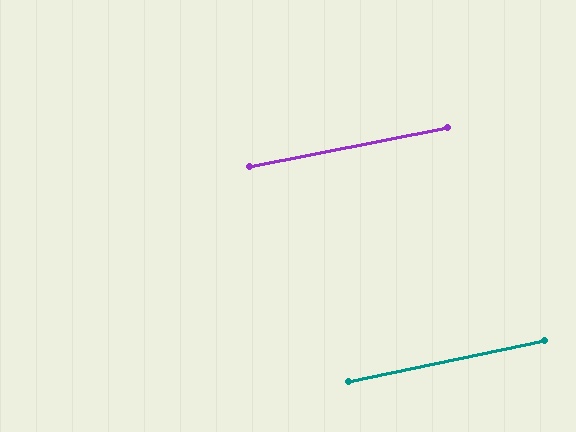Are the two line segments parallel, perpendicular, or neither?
Parallel — their directions differ by only 0.6°.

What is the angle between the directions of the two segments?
Approximately 1 degree.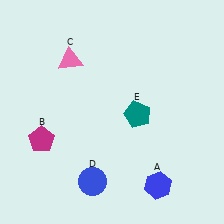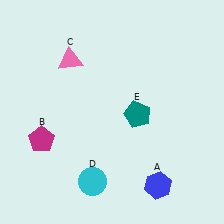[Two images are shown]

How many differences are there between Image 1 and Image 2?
There is 1 difference between the two images.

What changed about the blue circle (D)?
In Image 1, D is blue. In Image 2, it changed to cyan.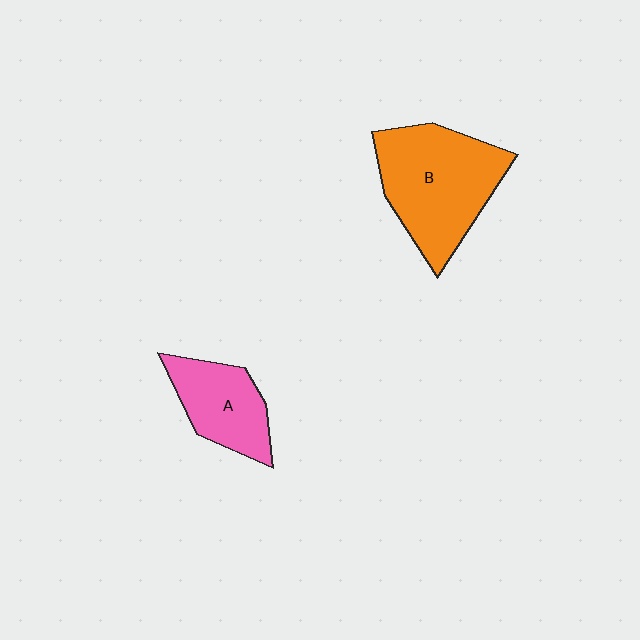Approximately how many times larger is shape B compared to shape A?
Approximately 1.7 times.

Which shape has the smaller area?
Shape A (pink).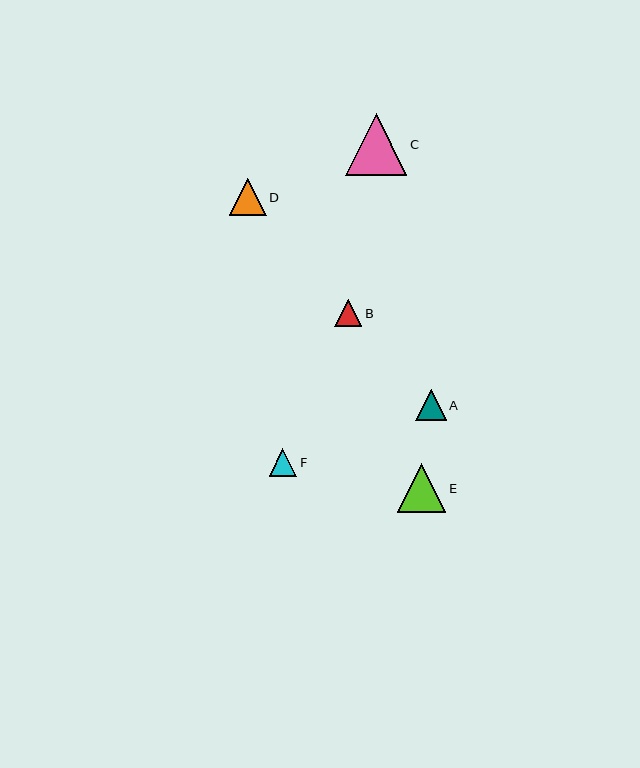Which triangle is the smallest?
Triangle B is the smallest with a size of approximately 27 pixels.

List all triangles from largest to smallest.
From largest to smallest: C, E, D, A, F, B.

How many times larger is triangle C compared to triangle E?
Triangle C is approximately 1.3 times the size of triangle E.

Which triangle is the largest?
Triangle C is the largest with a size of approximately 61 pixels.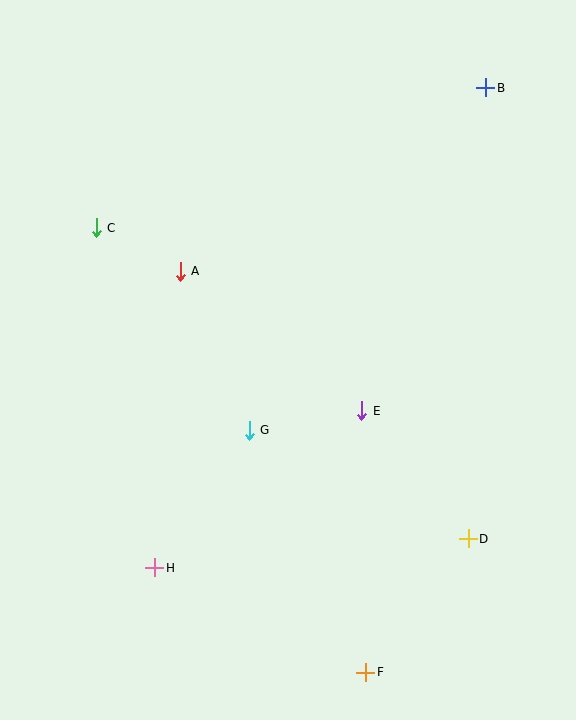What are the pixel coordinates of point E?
Point E is at (362, 411).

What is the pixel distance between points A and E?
The distance between A and E is 229 pixels.